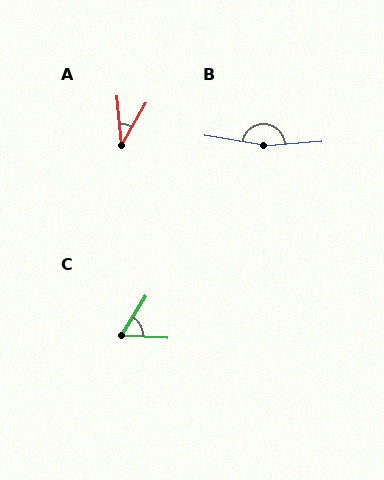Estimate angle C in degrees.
Approximately 62 degrees.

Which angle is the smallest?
A, at approximately 35 degrees.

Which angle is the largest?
B, at approximately 166 degrees.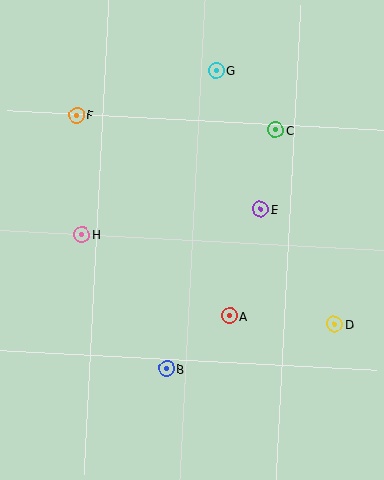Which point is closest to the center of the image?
Point E at (260, 209) is closest to the center.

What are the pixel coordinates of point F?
Point F is at (76, 115).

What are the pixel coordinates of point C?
Point C is at (276, 130).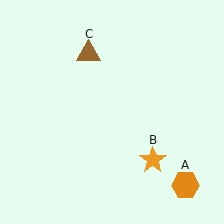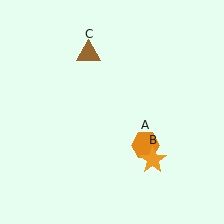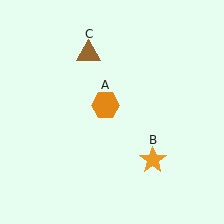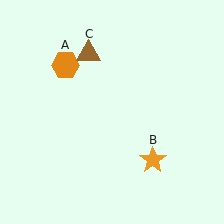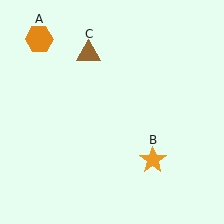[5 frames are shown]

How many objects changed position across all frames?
1 object changed position: orange hexagon (object A).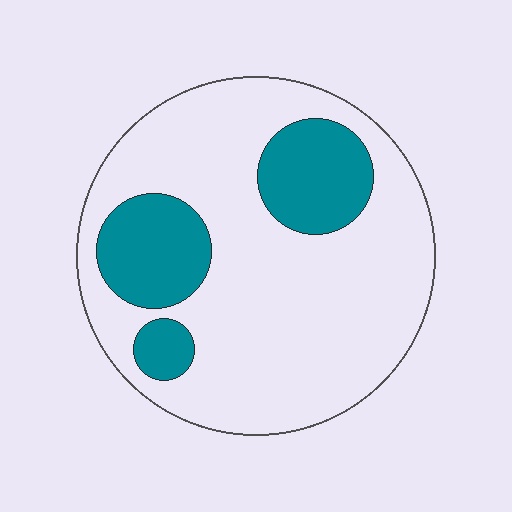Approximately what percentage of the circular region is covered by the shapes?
Approximately 25%.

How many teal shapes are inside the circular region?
3.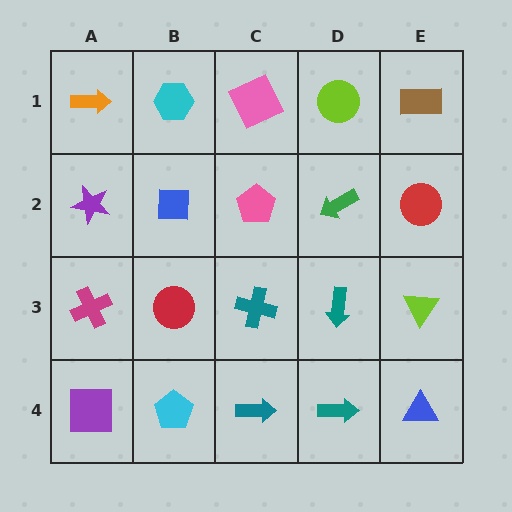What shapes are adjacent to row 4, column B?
A red circle (row 3, column B), a purple square (row 4, column A), a teal arrow (row 4, column C).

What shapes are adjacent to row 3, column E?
A red circle (row 2, column E), a blue triangle (row 4, column E), a teal arrow (row 3, column D).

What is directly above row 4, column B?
A red circle.